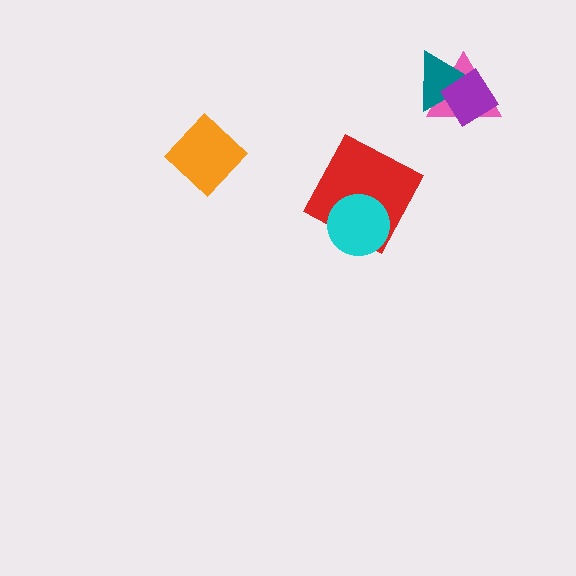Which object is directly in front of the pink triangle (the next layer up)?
The teal triangle is directly in front of the pink triangle.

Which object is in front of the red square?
The cyan circle is in front of the red square.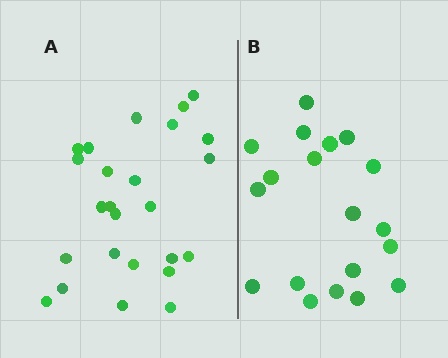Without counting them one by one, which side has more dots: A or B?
Region A (the left region) has more dots.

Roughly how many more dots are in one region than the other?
Region A has about 6 more dots than region B.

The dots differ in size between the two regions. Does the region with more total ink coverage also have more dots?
No. Region B has more total ink coverage because its dots are larger, but region A actually contains more individual dots. Total area can be misleading — the number of items is what matters here.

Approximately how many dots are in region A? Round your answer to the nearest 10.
About 20 dots. (The exact count is 25, which rounds to 20.)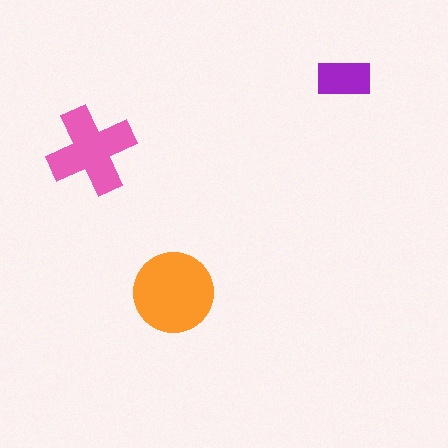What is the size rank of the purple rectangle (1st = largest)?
3rd.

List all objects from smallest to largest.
The purple rectangle, the pink cross, the orange circle.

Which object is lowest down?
The orange circle is bottommost.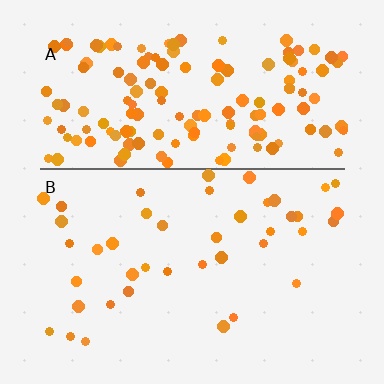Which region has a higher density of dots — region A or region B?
A (the top).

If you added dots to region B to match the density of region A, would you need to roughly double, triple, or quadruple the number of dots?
Approximately quadruple.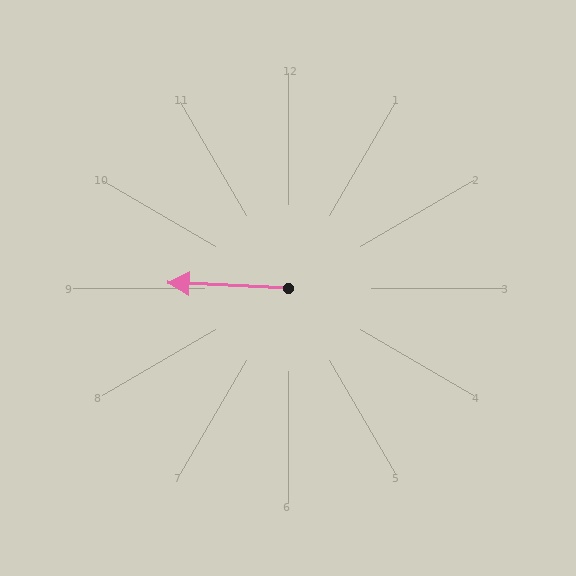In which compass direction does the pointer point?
West.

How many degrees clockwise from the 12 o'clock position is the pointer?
Approximately 273 degrees.